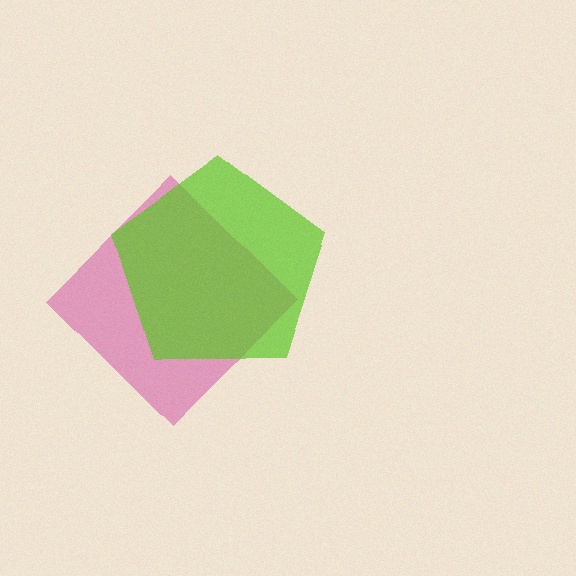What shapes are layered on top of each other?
The layered shapes are: a magenta diamond, a lime pentagon.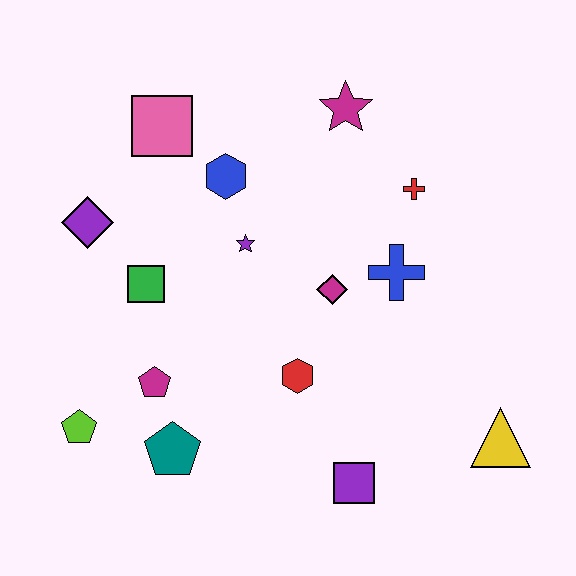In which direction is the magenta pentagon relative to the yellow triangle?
The magenta pentagon is to the left of the yellow triangle.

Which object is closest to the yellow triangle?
The purple square is closest to the yellow triangle.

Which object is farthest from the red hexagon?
The pink square is farthest from the red hexagon.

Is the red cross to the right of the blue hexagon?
Yes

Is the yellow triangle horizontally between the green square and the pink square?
No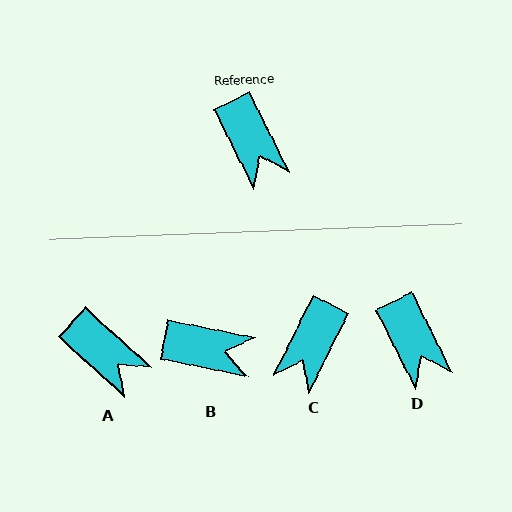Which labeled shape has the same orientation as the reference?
D.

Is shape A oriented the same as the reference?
No, it is off by about 21 degrees.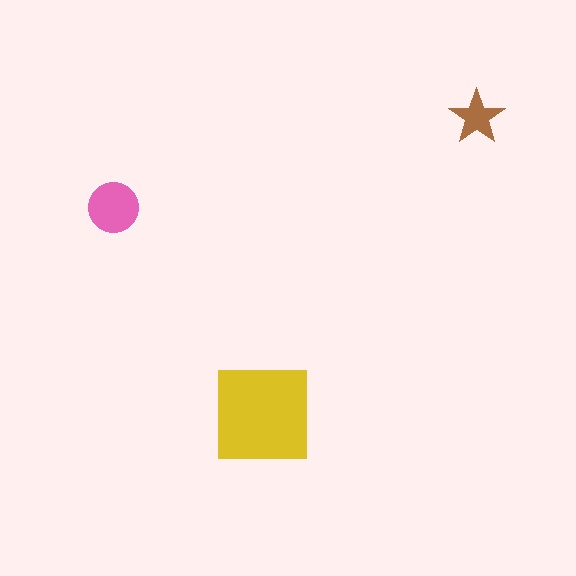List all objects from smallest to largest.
The brown star, the pink circle, the yellow square.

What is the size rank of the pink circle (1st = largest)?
2nd.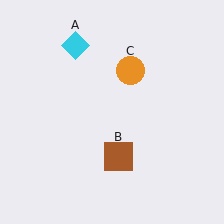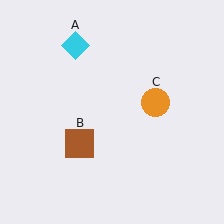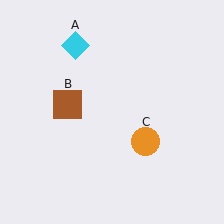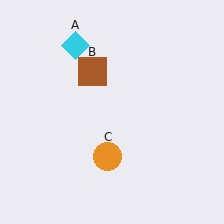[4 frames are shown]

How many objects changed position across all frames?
2 objects changed position: brown square (object B), orange circle (object C).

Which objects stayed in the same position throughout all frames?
Cyan diamond (object A) remained stationary.